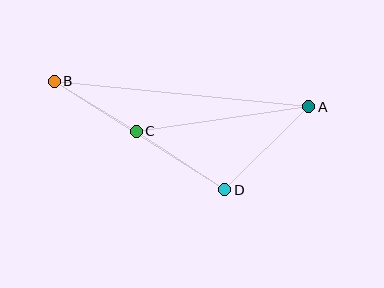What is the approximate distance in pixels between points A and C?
The distance between A and C is approximately 174 pixels.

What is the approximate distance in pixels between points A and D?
The distance between A and D is approximately 118 pixels.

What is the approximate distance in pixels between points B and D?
The distance between B and D is approximately 202 pixels.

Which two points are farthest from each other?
Points A and B are farthest from each other.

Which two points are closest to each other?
Points B and C are closest to each other.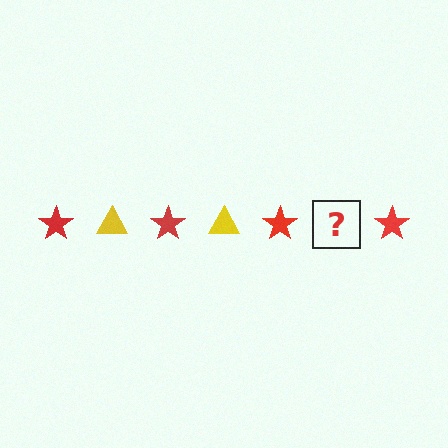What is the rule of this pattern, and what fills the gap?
The rule is that the pattern alternates between red star and yellow triangle. The gap should be filled with a yellow triangle.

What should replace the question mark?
The question mark should be replaced with a yellow triangle.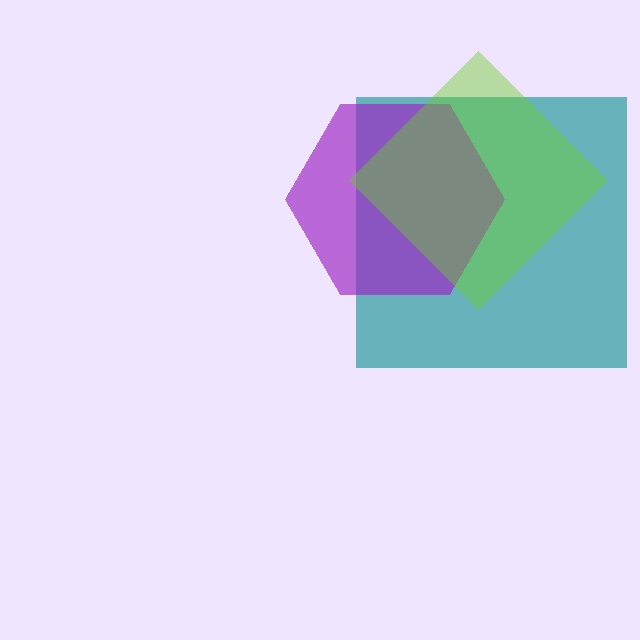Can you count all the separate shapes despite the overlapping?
Yes, there are 3 separate shapes.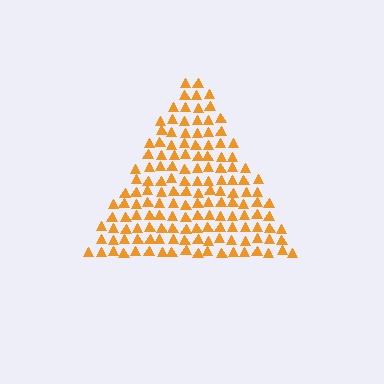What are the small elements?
The small elements are triangles.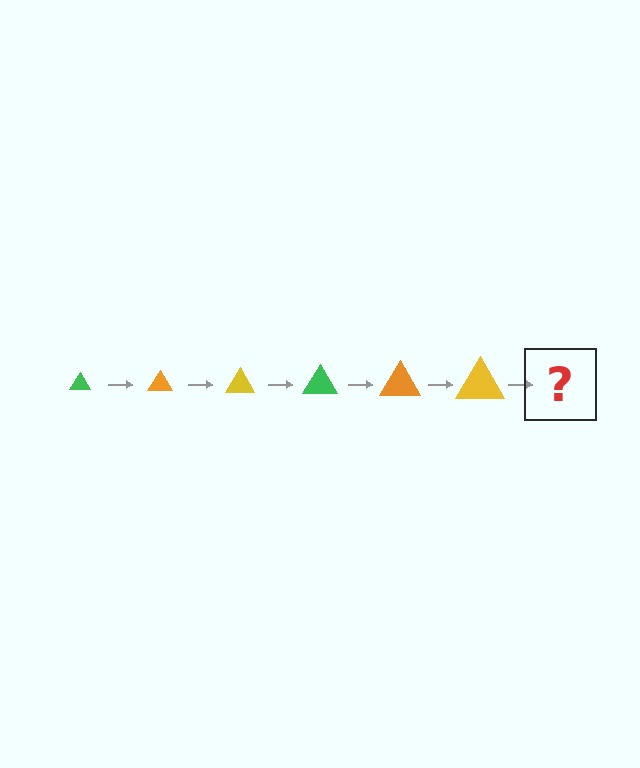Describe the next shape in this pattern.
It should be a green triangle, larger than the previous one.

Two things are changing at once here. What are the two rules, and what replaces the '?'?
The two rules are that the triangle grows larger each step and the color cycles through green, orange, and yellow. The '?' should be a green triangle, larger than the previous one.